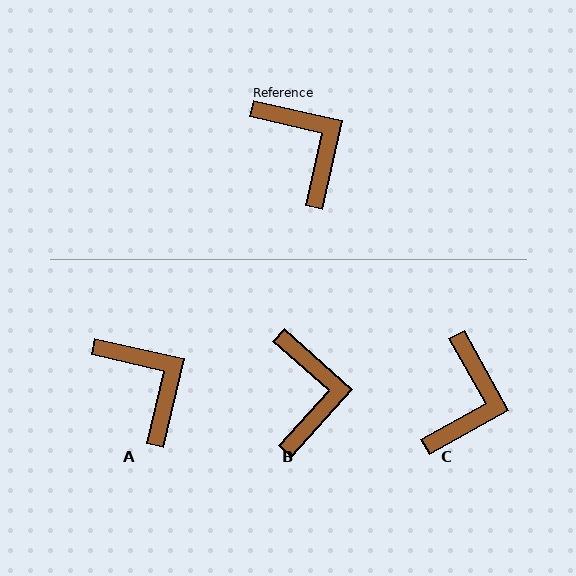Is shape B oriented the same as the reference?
No, it is off by about 29 degrees.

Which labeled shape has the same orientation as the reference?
A.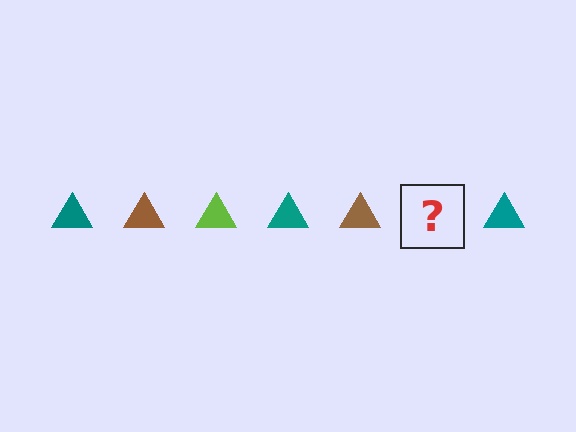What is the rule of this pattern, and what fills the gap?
The rule is that the pattern cycles through teal, brown, lime triangles. The gap should be filled with a lime triangle.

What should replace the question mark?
The question mark should be replaced with a lime triangle.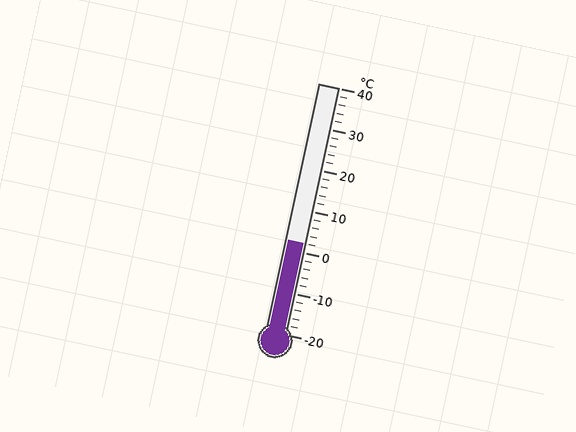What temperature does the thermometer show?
The thermometer shows approximately 2°C.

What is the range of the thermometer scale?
The thermometer scale ranges from -20°C to 40°C.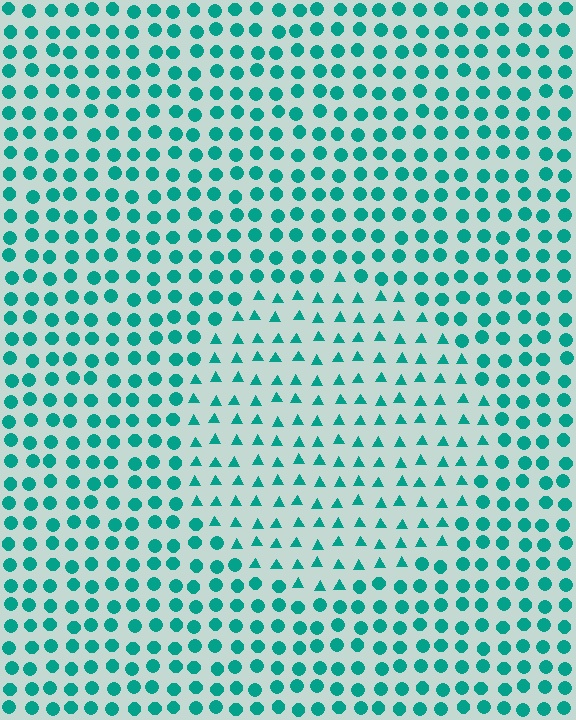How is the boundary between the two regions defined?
The boundary is defined by a change in element shape: triangles inside vs. circles outside. All elements share the same color and spacing.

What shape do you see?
I see a circle.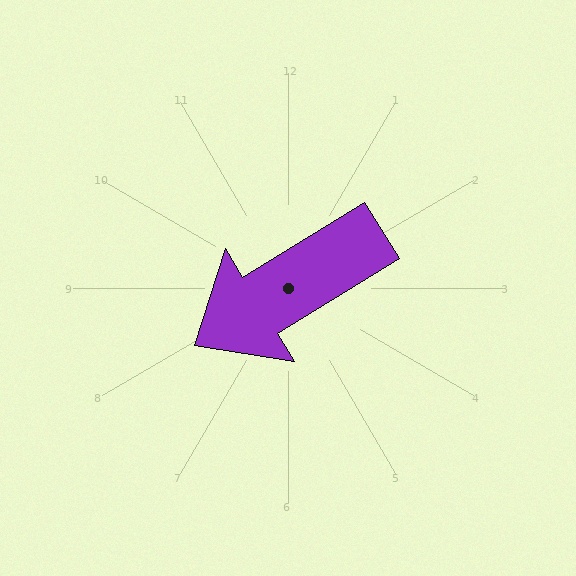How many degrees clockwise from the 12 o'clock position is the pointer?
Approximately 239 degrees.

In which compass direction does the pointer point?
Southwest.